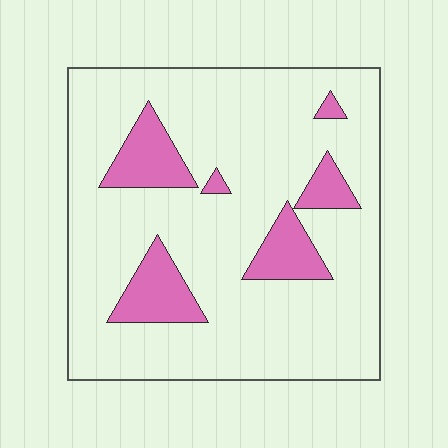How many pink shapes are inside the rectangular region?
6.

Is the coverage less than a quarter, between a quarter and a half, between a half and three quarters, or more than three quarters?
Less than a quarter.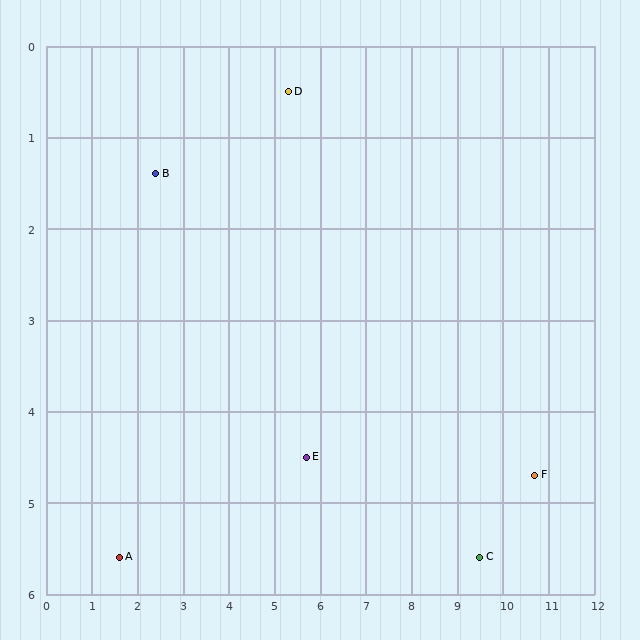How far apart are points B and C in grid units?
Points B and C are about 8.2 grid units apart.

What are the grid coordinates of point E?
Point E is at approximately (5.7, 4.5).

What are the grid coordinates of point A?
Point A is at approximately (1.6, 5.6).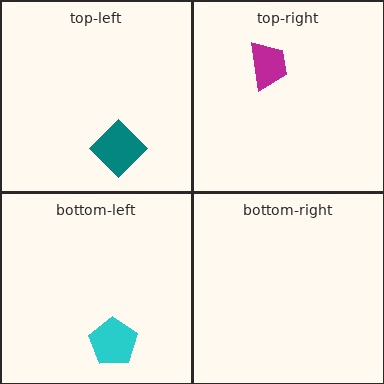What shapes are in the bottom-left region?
The cyan pentagon.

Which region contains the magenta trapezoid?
The top-right region.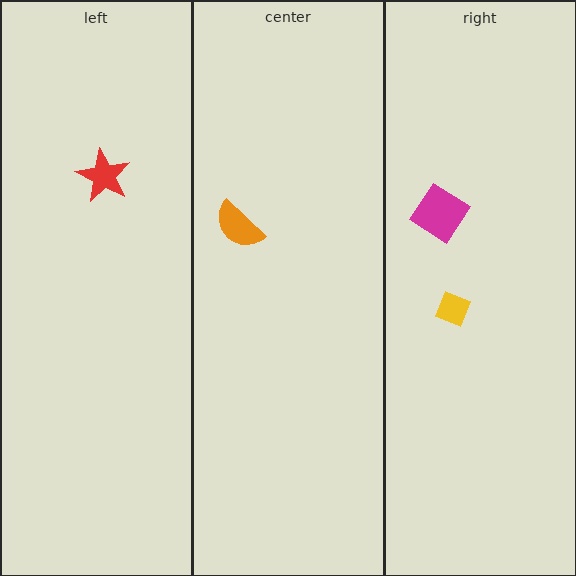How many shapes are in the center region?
1.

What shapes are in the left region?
The red star.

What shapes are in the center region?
The orange semicircle.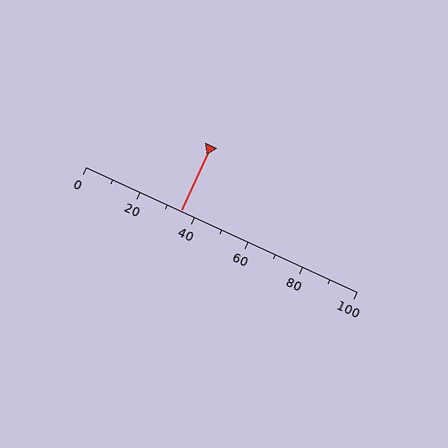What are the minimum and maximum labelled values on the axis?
The axis runs from 0 to 100.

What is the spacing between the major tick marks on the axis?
The major ticks are spaced 20 apart.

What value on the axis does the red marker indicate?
The marker indicates approximately 35.